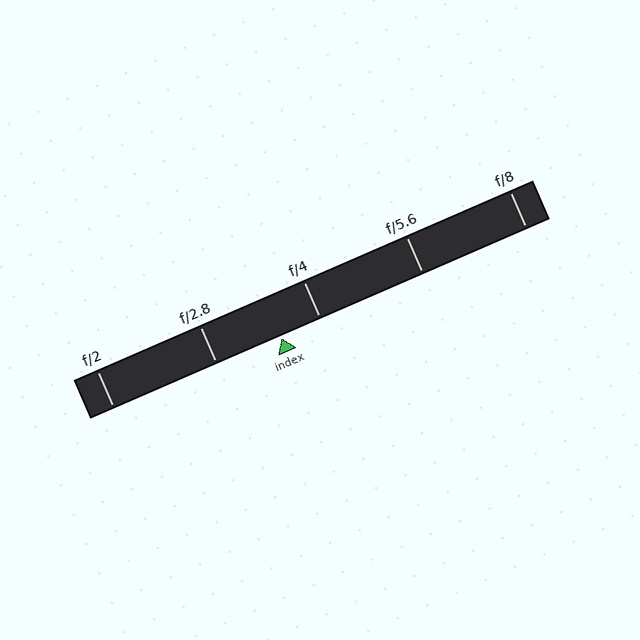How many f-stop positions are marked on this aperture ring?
There are 5 f-stop positions marked.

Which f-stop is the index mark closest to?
The index mark is closest to f/4.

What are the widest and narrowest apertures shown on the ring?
The widest aperture shown is f/2 and the narrowest is f/8.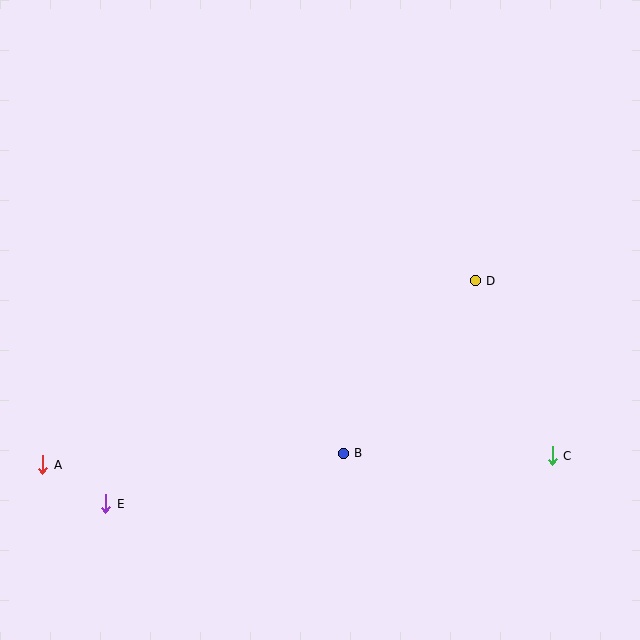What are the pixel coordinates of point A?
Point A is at (43, 465).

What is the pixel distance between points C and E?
The distance between C and E is 449 pixels.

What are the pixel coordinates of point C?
Point C is at (552, 456).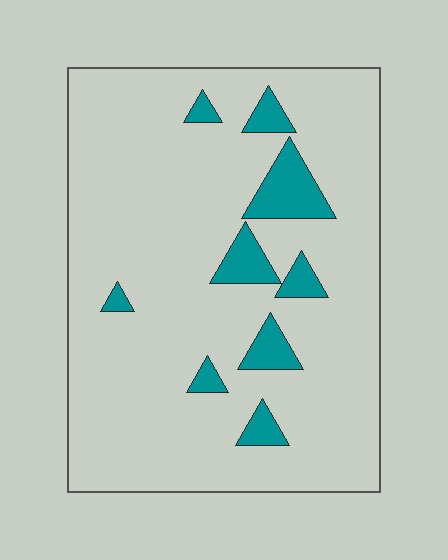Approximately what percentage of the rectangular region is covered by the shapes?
Approximately 10%.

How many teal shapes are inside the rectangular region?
9.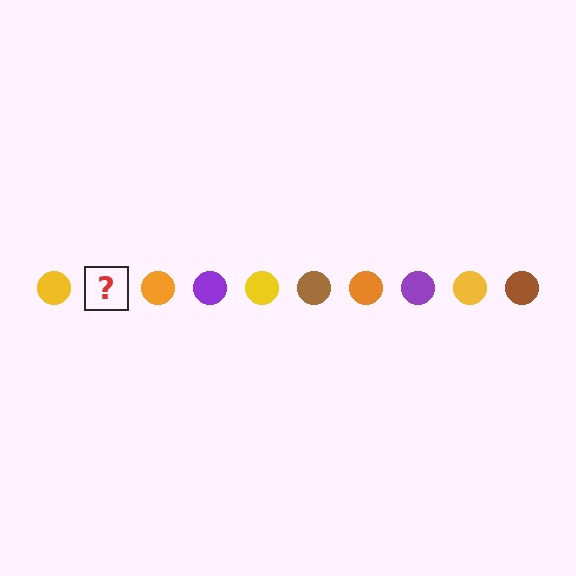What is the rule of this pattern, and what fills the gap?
The rule is that the pattern cycles through yellow, brown, orange, purple circles. The gap should be filled with a brown circle.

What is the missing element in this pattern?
The missing element is a brown circle.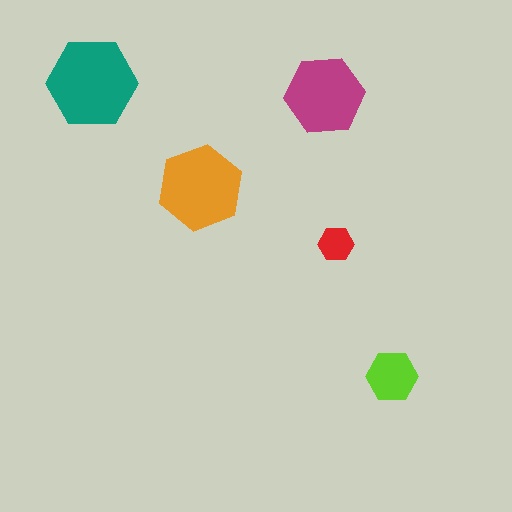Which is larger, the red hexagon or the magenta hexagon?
The magenta one.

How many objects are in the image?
There are 5 objects in the image.